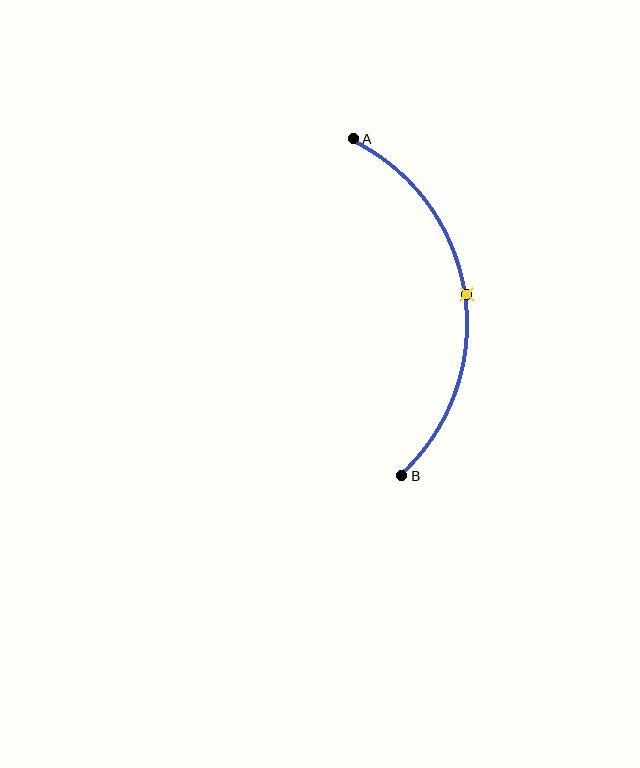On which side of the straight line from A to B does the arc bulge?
The arc bulges to the right of the straight line connecting A and B.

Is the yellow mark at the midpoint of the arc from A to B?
Yes. The yellow mark lies on the arc at equal arc-length from both A and B — it is the arc midpoint.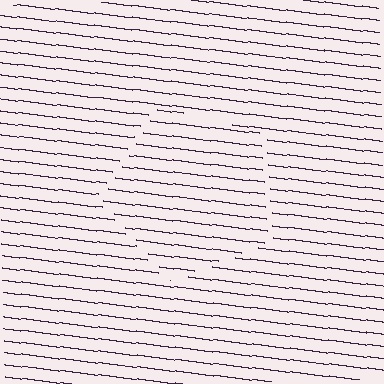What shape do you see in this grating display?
An illusory pentagon. The interior of the shape contains the same grating, shifted by half a period — the contour is defined by the phase discontinuity where line-ends from the inner and outer gratings abut.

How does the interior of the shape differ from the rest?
The interior of the shape contains the same grating, shifted by half a period — the contour is defined by the phase discontinuity where line-ends from the inner and outer gratings abut.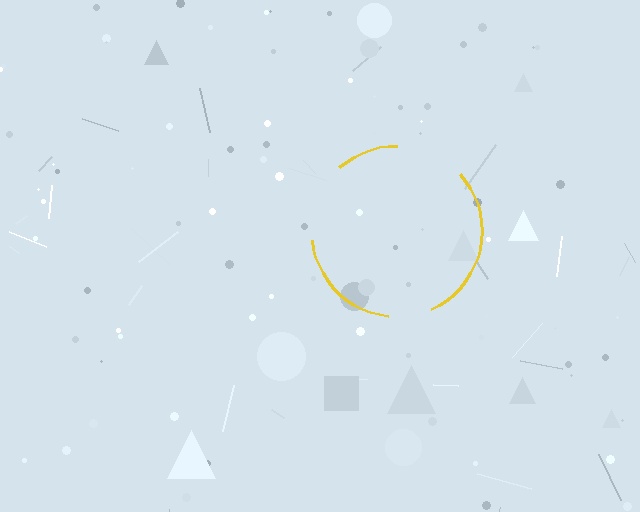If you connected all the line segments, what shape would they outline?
They would outline a circle.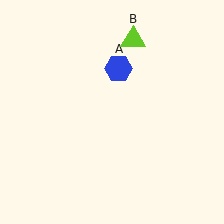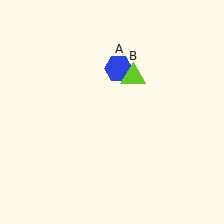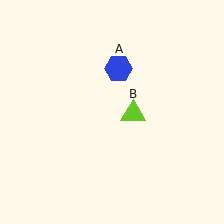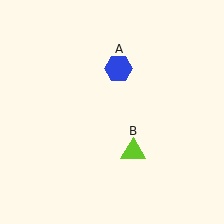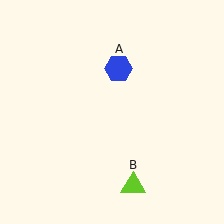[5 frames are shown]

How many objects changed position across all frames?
1 object changed position: lime triangle (object B).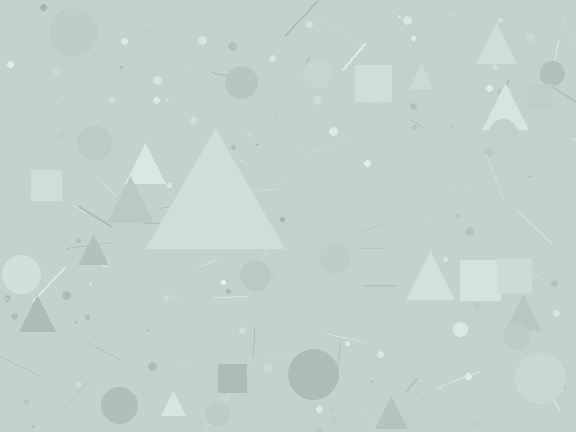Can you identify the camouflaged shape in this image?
The camouflaged shape is a triangle.